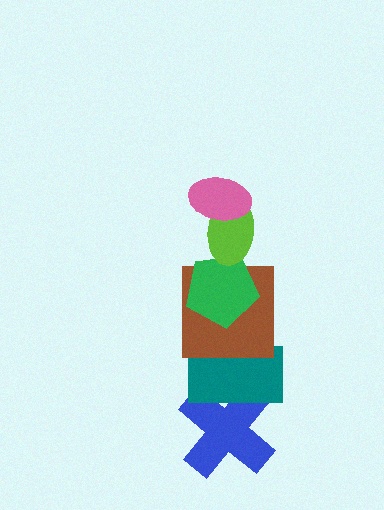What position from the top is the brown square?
The brown square is 4th from the top.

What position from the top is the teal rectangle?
The teal rectangle is 5th from the top.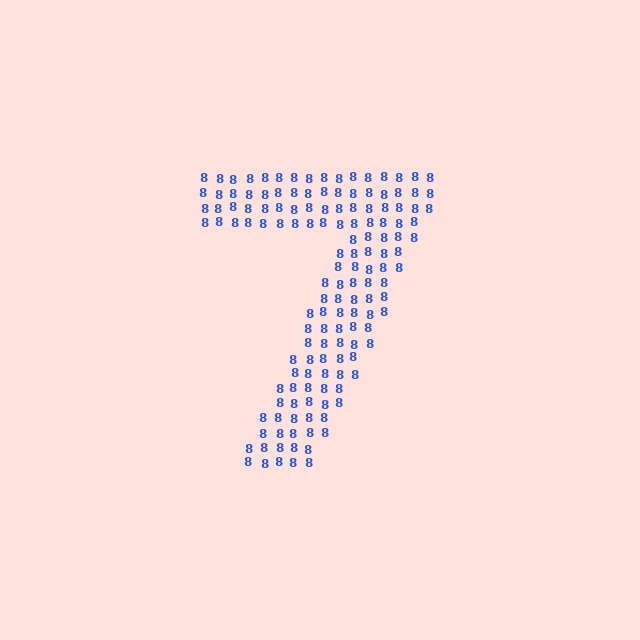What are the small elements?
The small elements are digit 8's.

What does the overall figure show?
The overall figure shows the digit 7.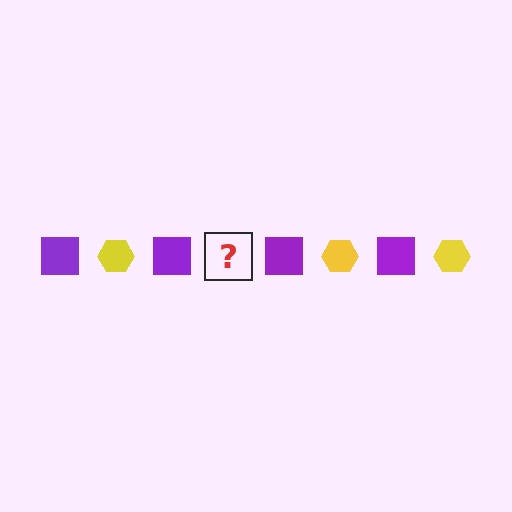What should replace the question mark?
The question mark should be replaced with a yellow hexagon.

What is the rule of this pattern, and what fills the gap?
The rule is that the pattern alternates between purple square and yellow hexagon. The gap should be filled with a yellow hexagon.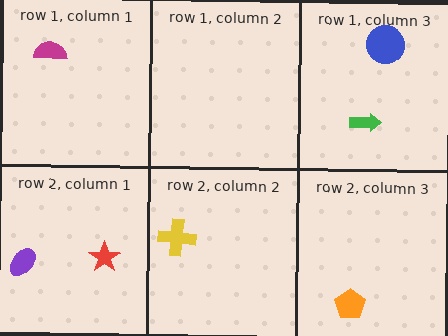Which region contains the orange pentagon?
The row 2, column 3 region.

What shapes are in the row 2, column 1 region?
The purple ellipse, the red star.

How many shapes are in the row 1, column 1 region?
1.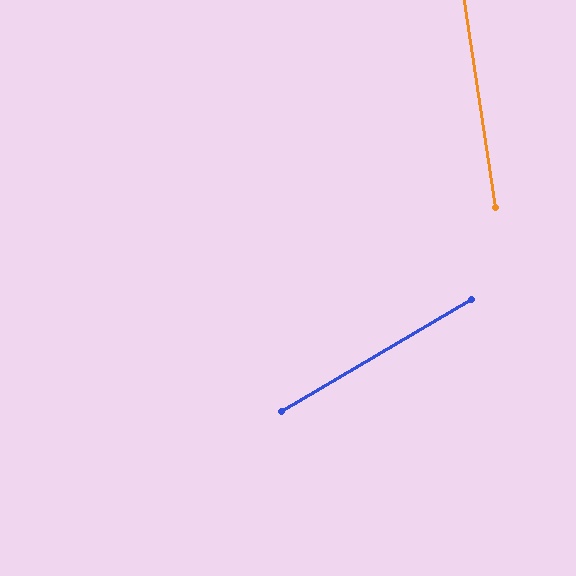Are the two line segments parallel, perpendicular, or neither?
Neither parallel nor perpendicular — they differ by about 68°.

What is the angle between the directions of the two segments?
Approximately 68 degrees.